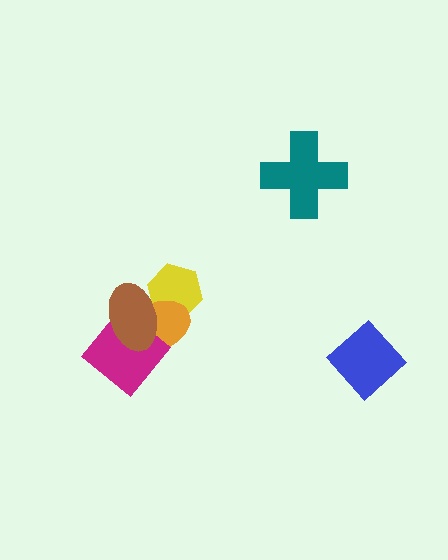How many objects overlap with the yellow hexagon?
2 objects overlap with the yellow hexagon.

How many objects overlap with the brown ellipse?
3 objects overlap with the brown ellipse.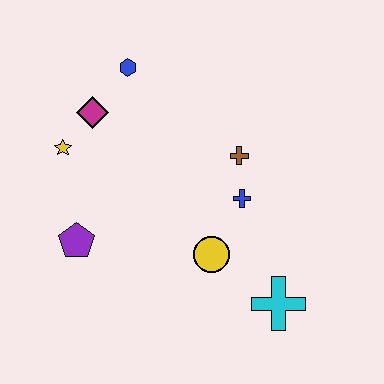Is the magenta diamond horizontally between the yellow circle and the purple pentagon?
Yes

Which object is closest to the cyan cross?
The yellow circle is closest to the cyan cross.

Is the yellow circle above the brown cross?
No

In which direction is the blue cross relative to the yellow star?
The blue cross is to the right of the yellow star.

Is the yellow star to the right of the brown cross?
No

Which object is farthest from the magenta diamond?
The cyan cross is farthest from the magenta diamond.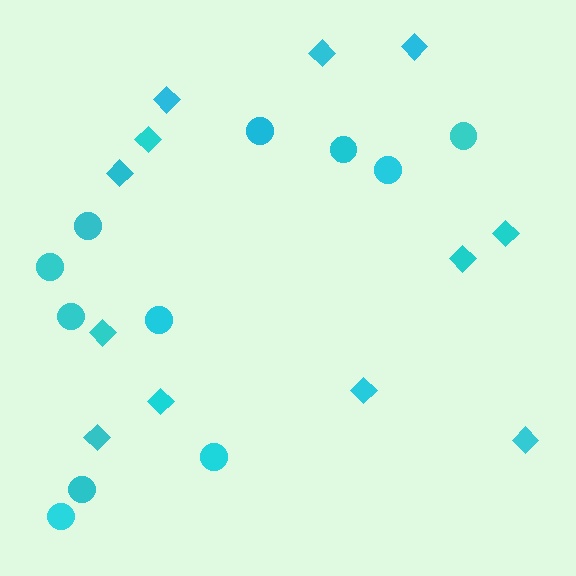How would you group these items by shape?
There are 2 groups: one group of diamonds (12) and one group of circles (11).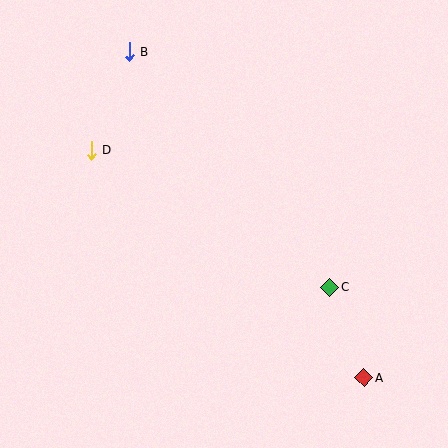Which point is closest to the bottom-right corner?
Point A is closest to the bottom-right corner.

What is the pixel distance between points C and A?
The distance between C and A is 96 pixels.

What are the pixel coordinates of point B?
Point B is at (130, 52).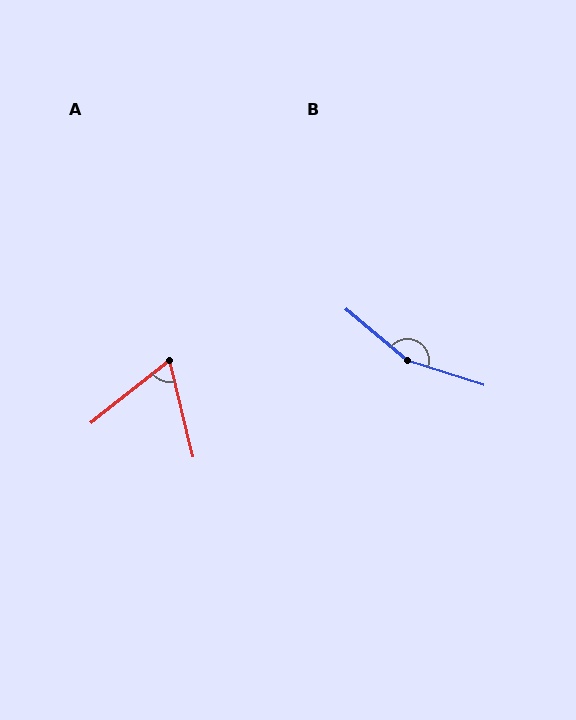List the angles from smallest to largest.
A (65°), B (158°).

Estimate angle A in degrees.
Approximately 65 degrees.